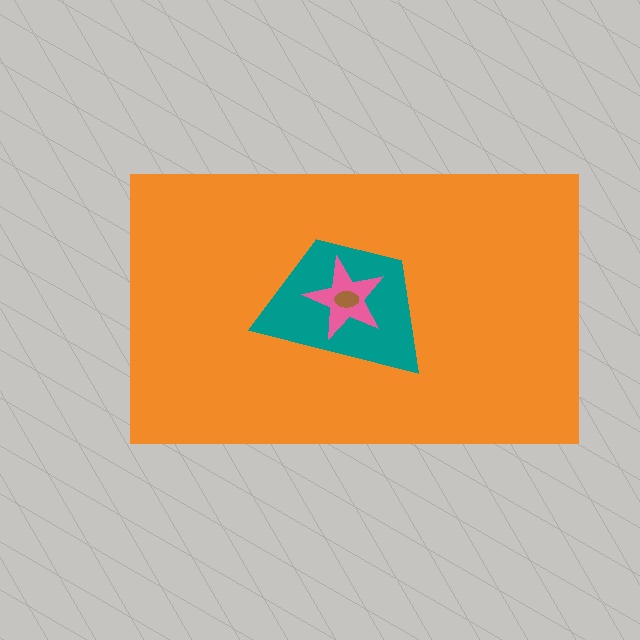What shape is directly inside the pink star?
The brown ellipse.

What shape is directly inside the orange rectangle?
The teal trapezoid.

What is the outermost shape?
The orange rectangle.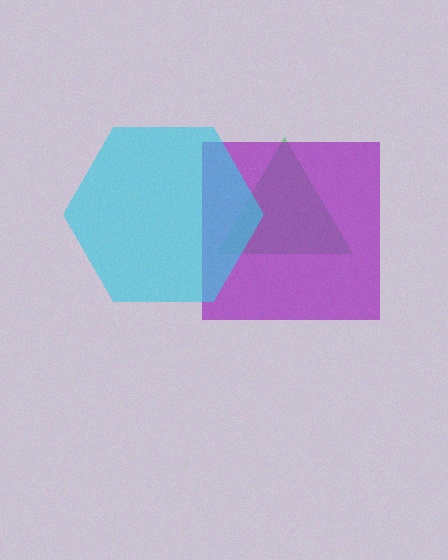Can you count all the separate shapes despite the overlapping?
Yes, there are 3 separate shapes.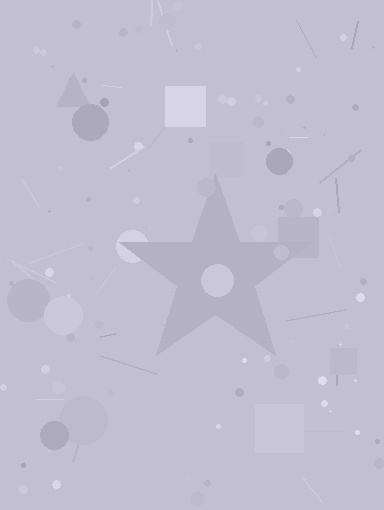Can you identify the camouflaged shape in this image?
The camouflaged shape is a star.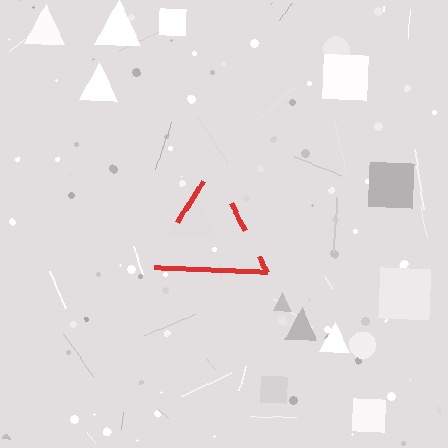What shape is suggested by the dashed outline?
The dashed outline suggests a triangle.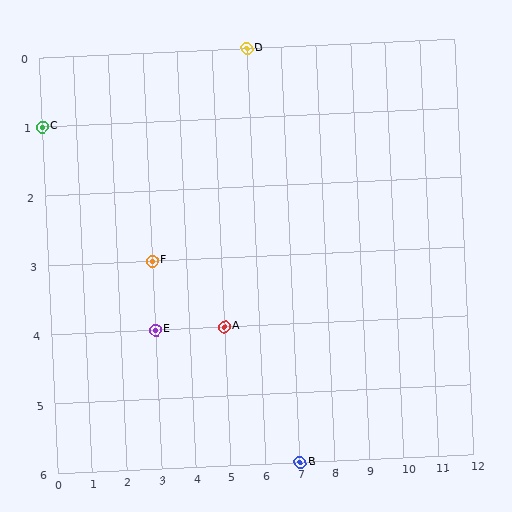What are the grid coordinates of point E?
Point E is at grid coordinates (3, 4).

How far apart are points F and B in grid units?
Points F and B are 4 columns and 3 rows apart (about 5.0 grid units diagonally).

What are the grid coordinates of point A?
Point A is at grid coordinates (5, 4).